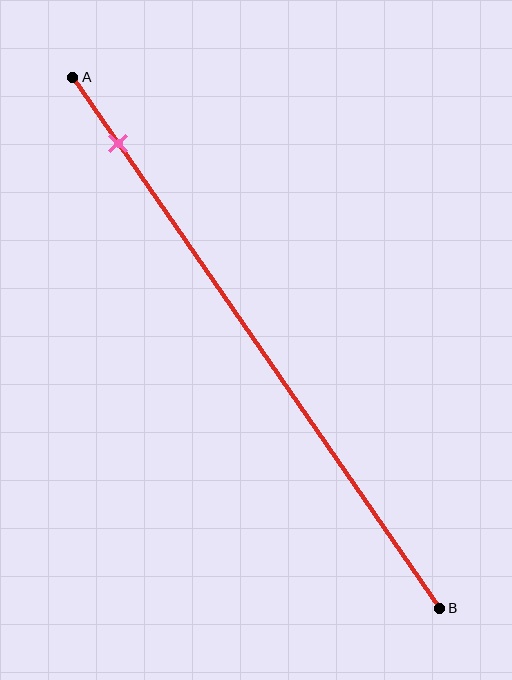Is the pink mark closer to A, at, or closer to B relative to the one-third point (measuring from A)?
The pink mark is closer to point A than the one-third point of segment AB.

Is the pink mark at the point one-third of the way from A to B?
No, the mark is at about 10% from A, not at the 33% one-third point.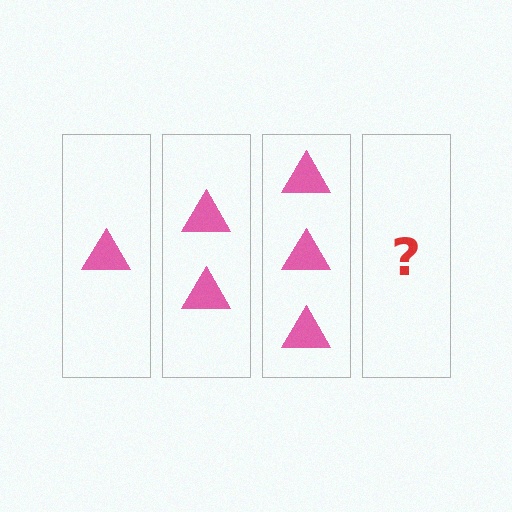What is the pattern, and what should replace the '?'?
The pattern is that each step adds one more triangle. The '?' should be 4 triangles.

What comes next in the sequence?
The next element should be 4 triangles.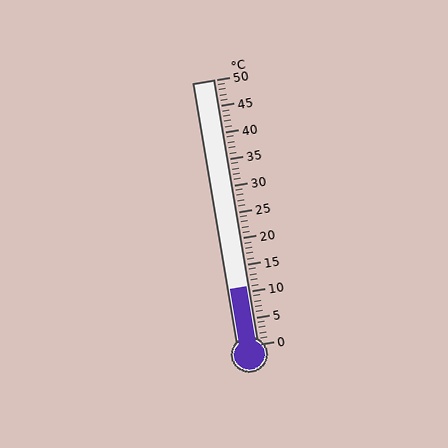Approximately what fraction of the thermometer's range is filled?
The thermometer is filled to approximately 20% of its range.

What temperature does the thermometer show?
The thermometer shows approximately 11°C.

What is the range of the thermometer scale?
The thermometer scale ranges from 0°C to 50°C.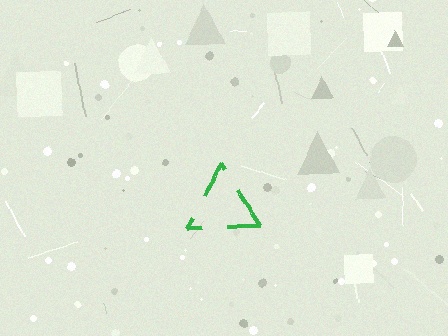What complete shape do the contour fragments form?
The contour fragments form a triangle.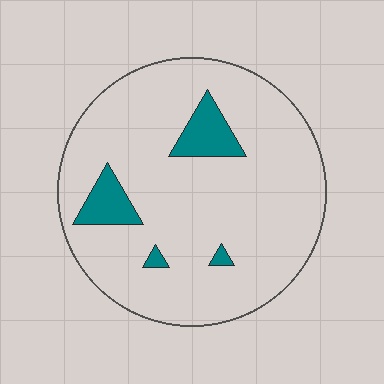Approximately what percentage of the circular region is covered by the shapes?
Approximately 10%.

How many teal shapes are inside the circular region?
4.